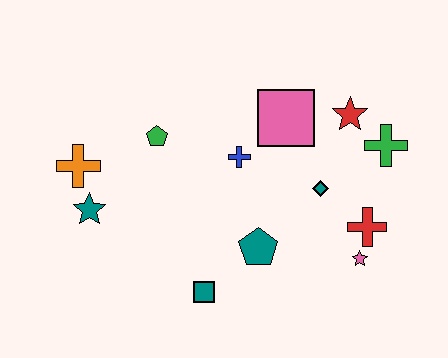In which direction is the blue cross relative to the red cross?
The blue cross is to the left of the red cross.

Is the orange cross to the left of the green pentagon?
Yes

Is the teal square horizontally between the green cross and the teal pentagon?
No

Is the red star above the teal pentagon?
Yes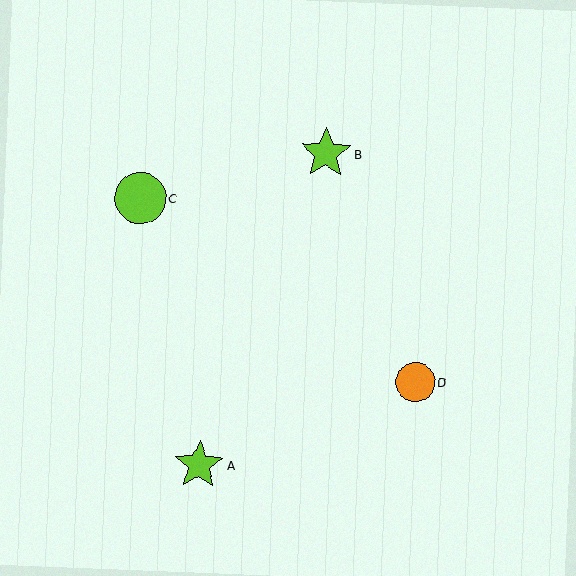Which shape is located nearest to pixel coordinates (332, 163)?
The lime star (labeled B) at (326, 153) is nearest to that location.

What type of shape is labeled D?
Shape D is an orange circle.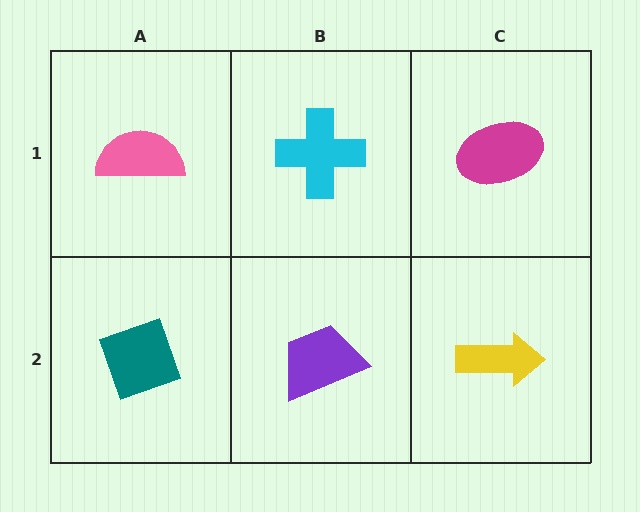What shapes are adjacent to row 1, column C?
A yellow arrow (row 2, column C), a cyan cross (row 1, column B).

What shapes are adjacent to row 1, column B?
A purple trapezoid (row 2, column B), a pink semicircle (row 1, column A), a magenta ellipse (row 1, column C).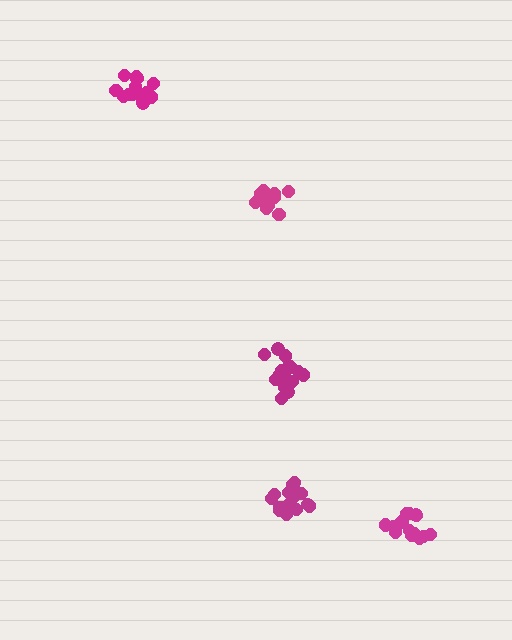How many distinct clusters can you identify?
There are 5 distinct clusters.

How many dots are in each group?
Group 1: 15 dots, Group 2: 15 dots, Group 3: 18 dots, Group 4: 14 dots, Group 5: 16 dots (78 total).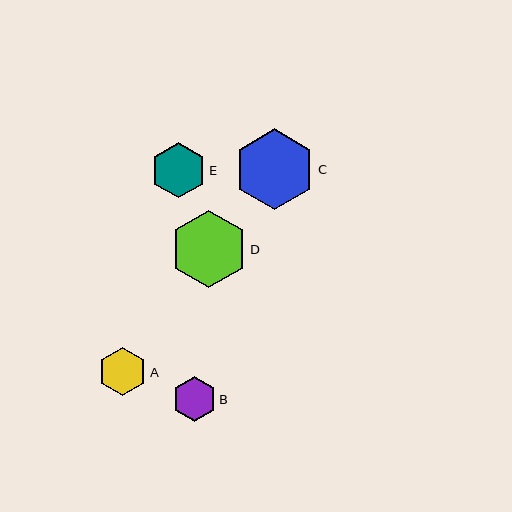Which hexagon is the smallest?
Hexagon B is the smallest with a size of approximately 44 pixels.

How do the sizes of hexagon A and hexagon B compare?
Hexagon A and hexagon B are approximately the same size.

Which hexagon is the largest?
Hexagon C is the largest with a size of approximately 81 pixels.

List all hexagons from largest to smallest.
From largest to smallest: C, D, E, A, B.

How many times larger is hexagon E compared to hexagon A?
Hexagon E is approximately 1.1 times the size of hexagon A.